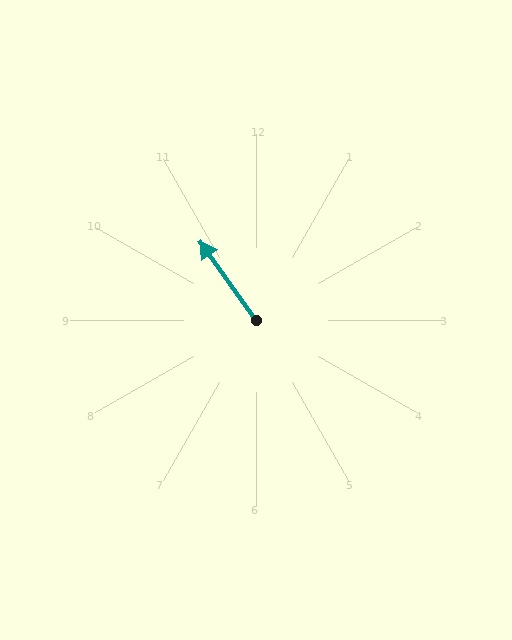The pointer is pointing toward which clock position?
Roughly 11 o'clock.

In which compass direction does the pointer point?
Northwest.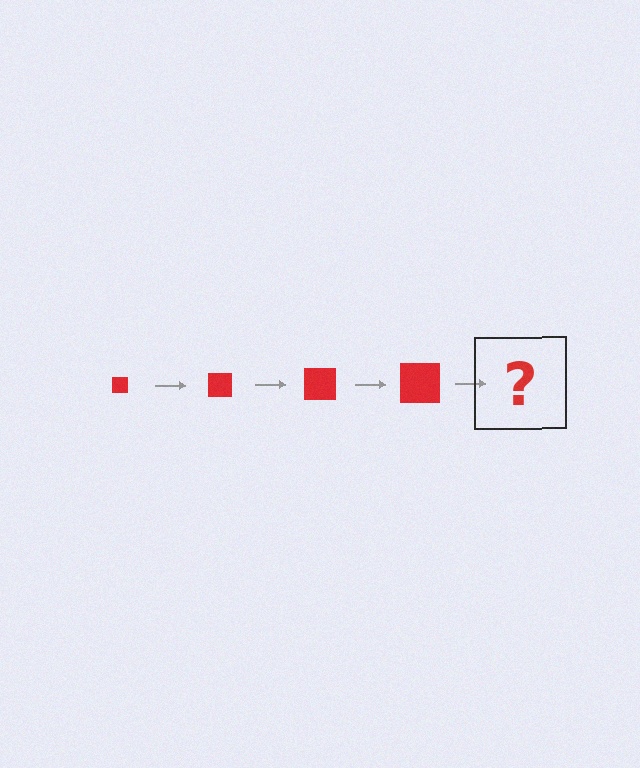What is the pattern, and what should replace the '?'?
The pattern is that the square gets progressively larger each step. The '?' should be a red square, larger than the previous one.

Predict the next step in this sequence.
The next step is a red square, larger than the previous one.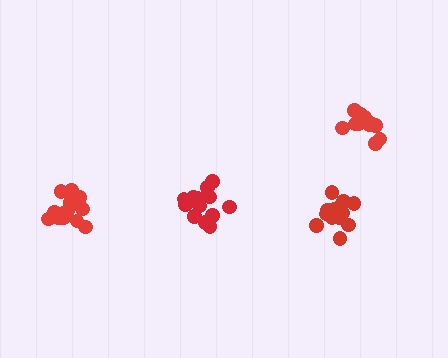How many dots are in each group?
Group 1: 13 dots, Group 2: 14 dots, Group 3: 16 dots, Group 4: 12 dots (55 total).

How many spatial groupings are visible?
There are 4 spatial groupings.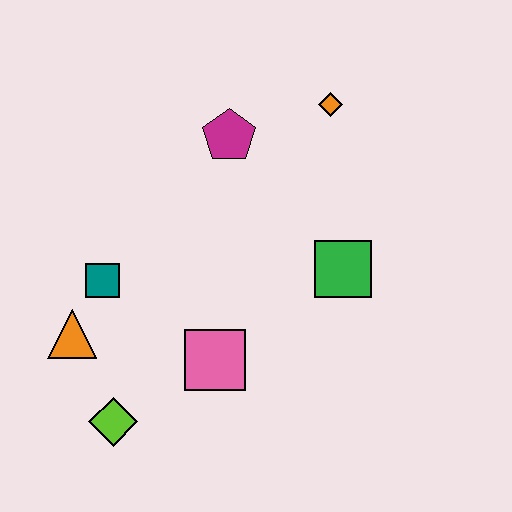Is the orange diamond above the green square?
Yes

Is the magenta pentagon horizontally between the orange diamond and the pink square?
Yes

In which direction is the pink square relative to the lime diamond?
The pink square is to the right of the lime diamond.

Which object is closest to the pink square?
The lime diamond is closest to the pink square.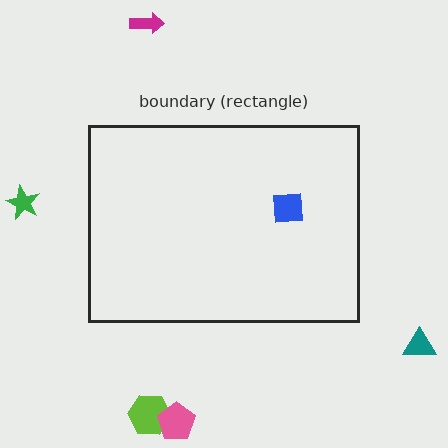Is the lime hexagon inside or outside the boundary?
Outside.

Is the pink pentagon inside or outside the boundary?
Outside.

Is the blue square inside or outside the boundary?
Inside.